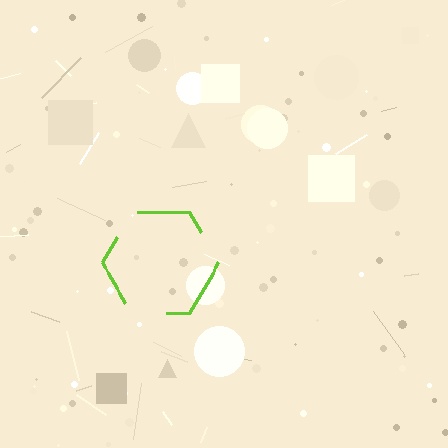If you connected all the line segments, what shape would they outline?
They would outline a hexagon.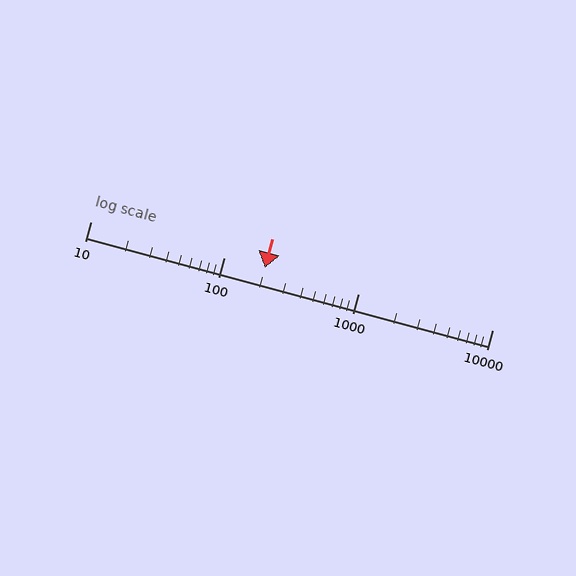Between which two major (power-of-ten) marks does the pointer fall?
The pointer is between 100 and 1000.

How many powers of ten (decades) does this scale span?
The scale spans 3 decades, from 10 to 10000.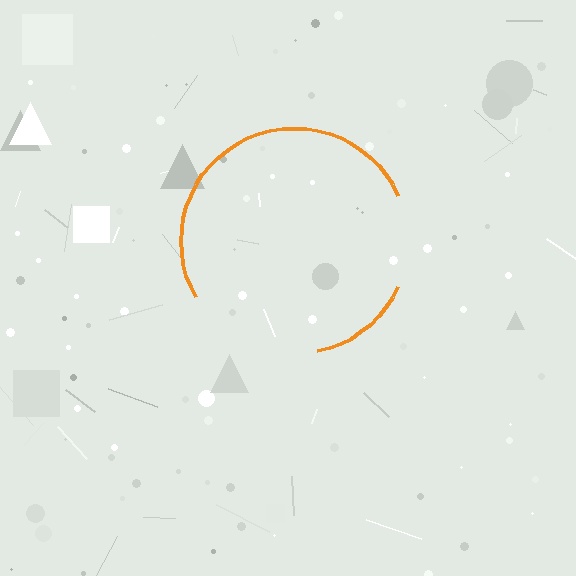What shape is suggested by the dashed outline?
The dashed outline suggests a circle.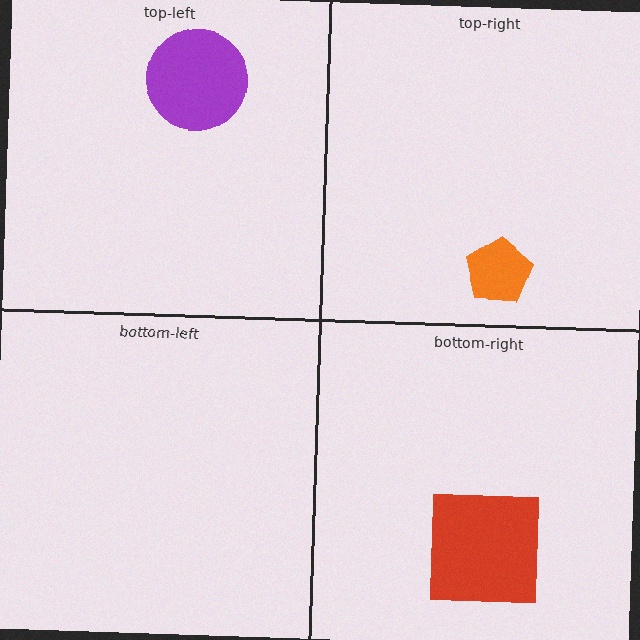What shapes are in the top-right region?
The orange pentagon.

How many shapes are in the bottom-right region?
1.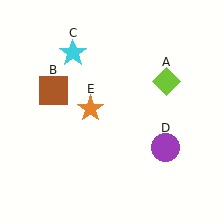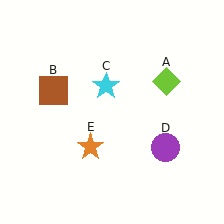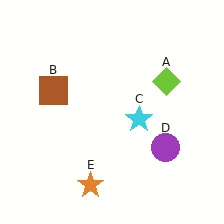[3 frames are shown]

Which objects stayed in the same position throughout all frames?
Lime diamond (object A) and brown square (object B) and purple circle (object D) remained stationary.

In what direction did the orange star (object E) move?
The orange star (object E) moved down.